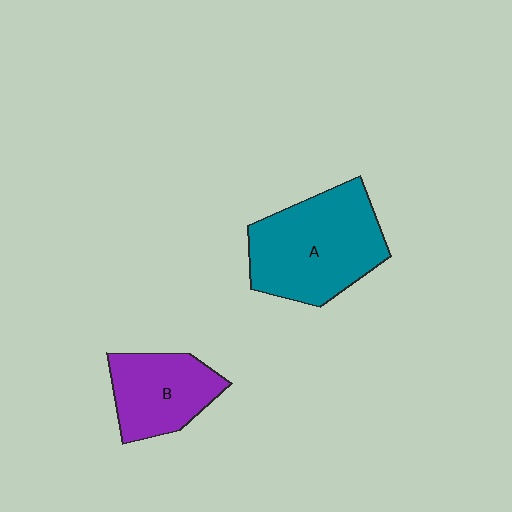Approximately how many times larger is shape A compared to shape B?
Approximately 1.6 times.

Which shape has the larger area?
Shape A (teal).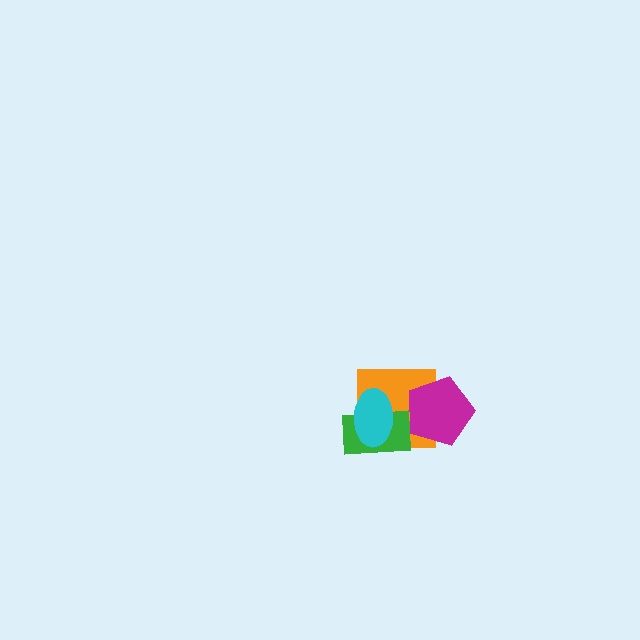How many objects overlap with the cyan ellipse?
2 objects overlap with the cyan ellipse.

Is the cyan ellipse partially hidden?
No, no other shape covers it.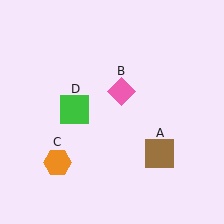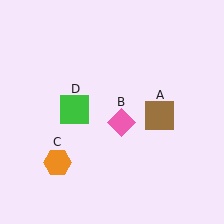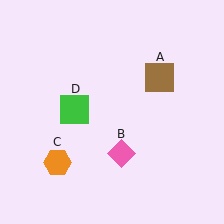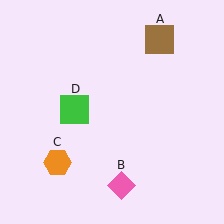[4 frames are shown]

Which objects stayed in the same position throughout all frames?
Orange hexagon (object C) and green square (object D) remained stationary.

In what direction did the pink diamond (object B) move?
The pink diamond (object B) moved down.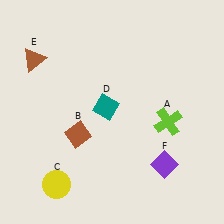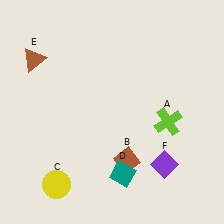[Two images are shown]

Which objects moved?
The objects that moved are: the brown diamond (B), the teal diamond (D).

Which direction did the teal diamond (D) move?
The teal diamond (D) moved down.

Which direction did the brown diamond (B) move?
The brown diamond (B) moved right.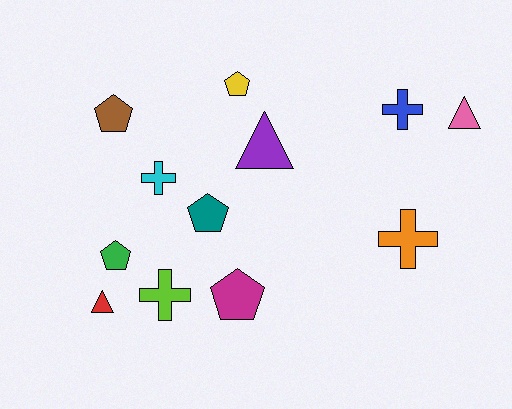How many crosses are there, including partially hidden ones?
There are 4 crosses.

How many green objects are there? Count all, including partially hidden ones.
There is 1 green object.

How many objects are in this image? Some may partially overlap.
There are 12 objects.